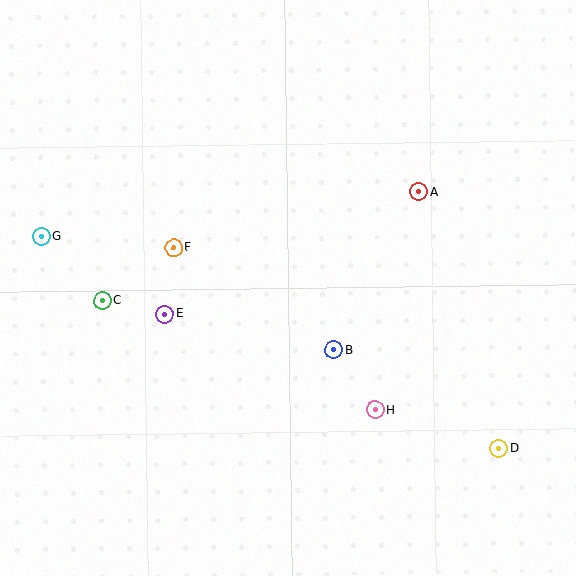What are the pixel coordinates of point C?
Point C is at (103, 301).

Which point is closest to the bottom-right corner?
Point D is closest to the bottom-right corner.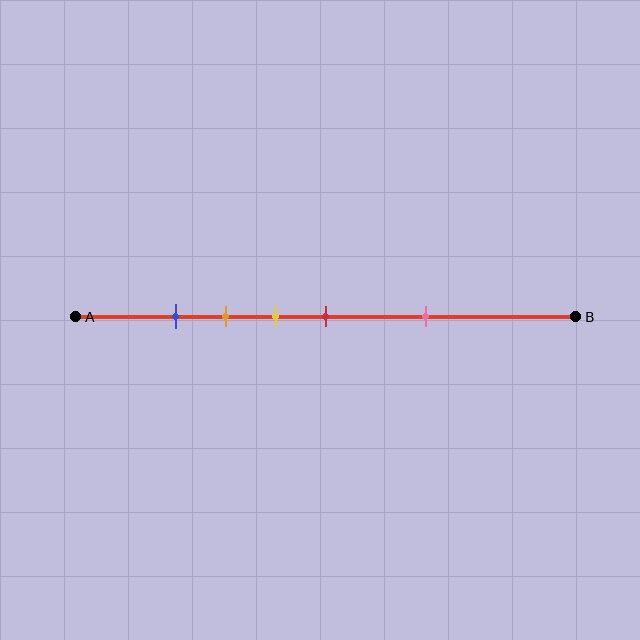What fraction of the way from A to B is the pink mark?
The pink mark is approximately 70% (0.7) of the way from A to B.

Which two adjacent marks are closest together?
The blue and orange marks are the closest adjacent pair.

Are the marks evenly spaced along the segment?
No, the marks are not evenly spaced.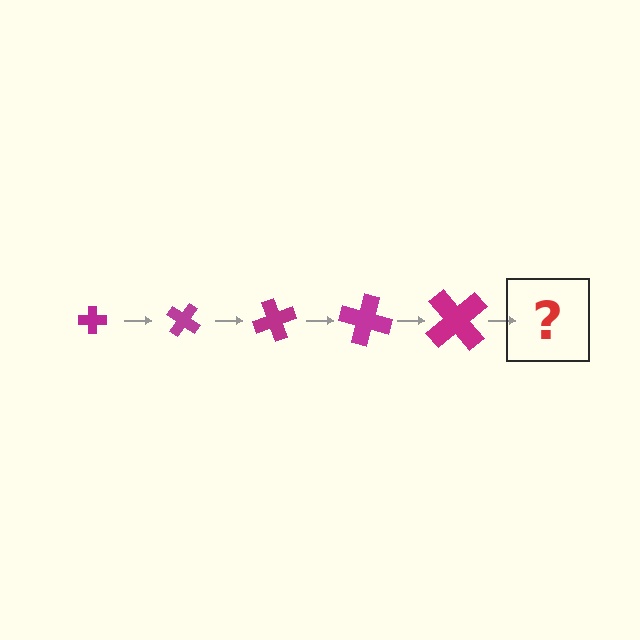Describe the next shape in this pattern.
It should be a cross, larger than the previous one and rotated 175 degrees from the start.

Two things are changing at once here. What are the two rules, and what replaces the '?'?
The two rules are that the cross grows larger each step and it rotates 35 degrees each step. The '?' should be a cross, larger than the previous one and rotated 175 degrees from the start.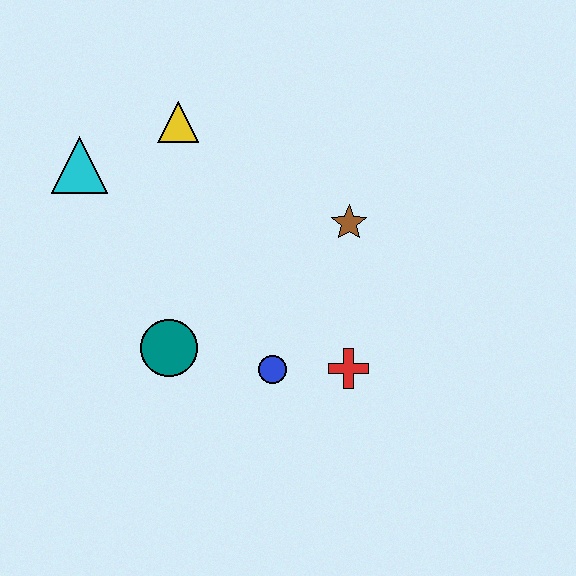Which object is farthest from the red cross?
The cyan triangle is farthest from the red cross.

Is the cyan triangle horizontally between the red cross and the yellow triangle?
No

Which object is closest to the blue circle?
The red cross is closest to the blue circle.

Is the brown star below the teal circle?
No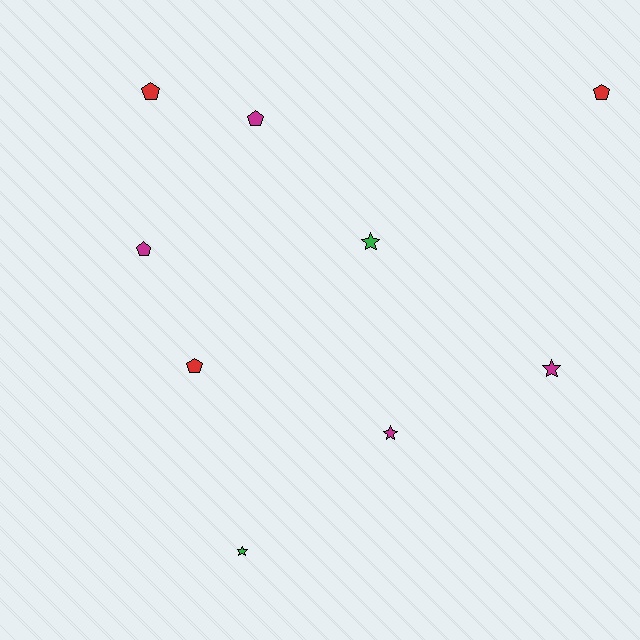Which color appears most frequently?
Magenta, with 4 objects.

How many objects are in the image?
There are 9 objects.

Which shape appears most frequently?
Pentagon, with 5 objects.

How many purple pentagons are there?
There are no purple pentagons.